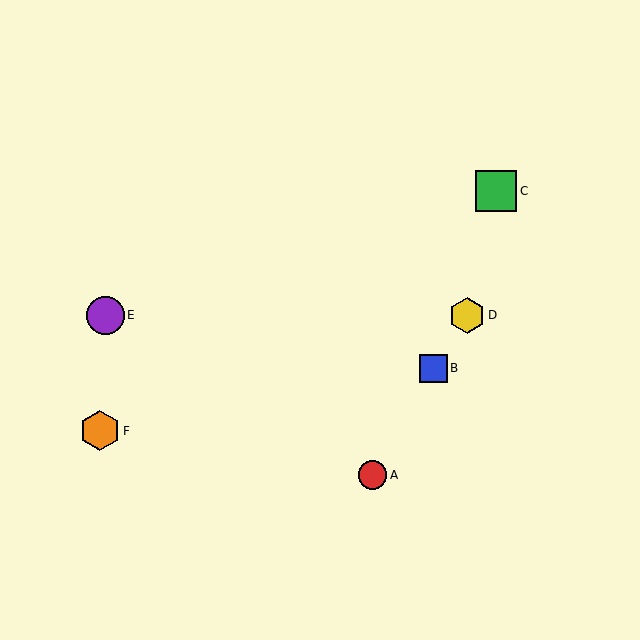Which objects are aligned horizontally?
Objects D, E are aligned horizontally.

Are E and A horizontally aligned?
No, E is at y≈315 and A is at y≈475.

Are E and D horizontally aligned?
Yes, both are at y≈315.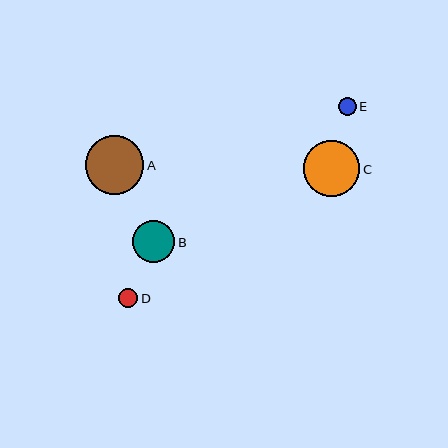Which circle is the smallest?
Circle E is the smallest with a size of approximately 18 pixels.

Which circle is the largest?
Circle A is the largest with a size of approximately 58 pixels.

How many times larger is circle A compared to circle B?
Circle A is approximately 1.4 times the size of circle B.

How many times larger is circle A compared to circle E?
Circle A is approximately 3.2 times the size of circle E.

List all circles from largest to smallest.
From largest to smallest: A, C, B, D, E.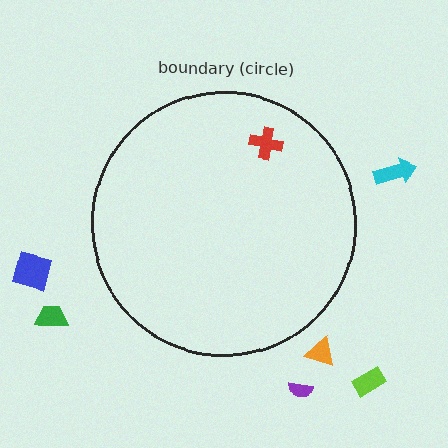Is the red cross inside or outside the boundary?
Inside.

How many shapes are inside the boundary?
1 inside, 6 outside.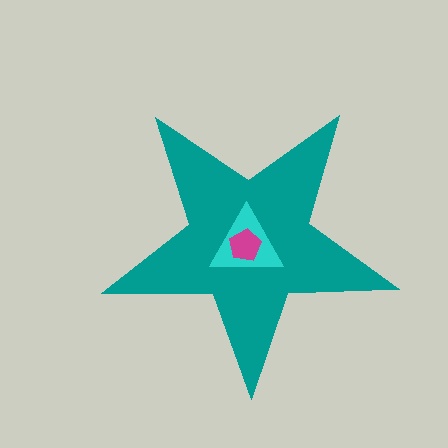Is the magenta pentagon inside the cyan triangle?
Yes.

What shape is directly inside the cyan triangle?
The magenta pentagon.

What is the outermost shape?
The teal star.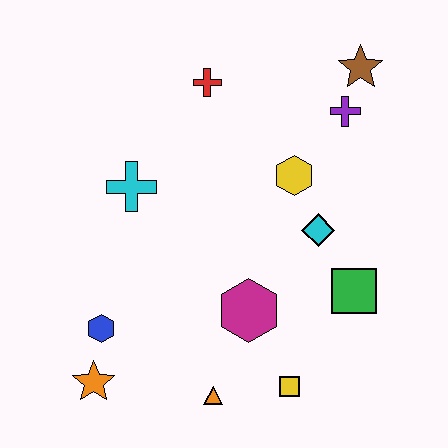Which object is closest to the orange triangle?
The yellow square is closest to the orange triangle.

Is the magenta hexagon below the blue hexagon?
No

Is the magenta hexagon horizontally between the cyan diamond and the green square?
No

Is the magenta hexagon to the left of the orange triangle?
No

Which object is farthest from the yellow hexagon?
The orange star is farthest from the yellow hexagon.